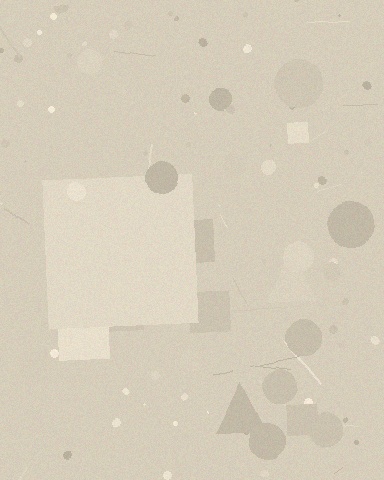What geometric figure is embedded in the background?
A square is embedded in the background.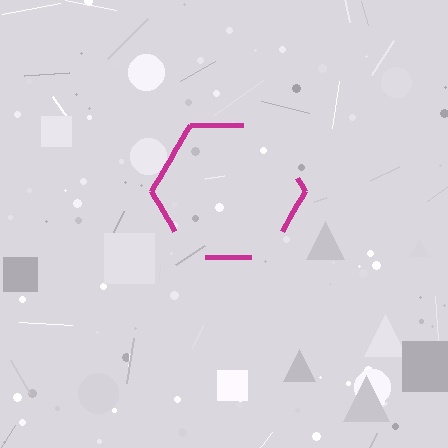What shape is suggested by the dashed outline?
The dashed outline suggests a hexagon.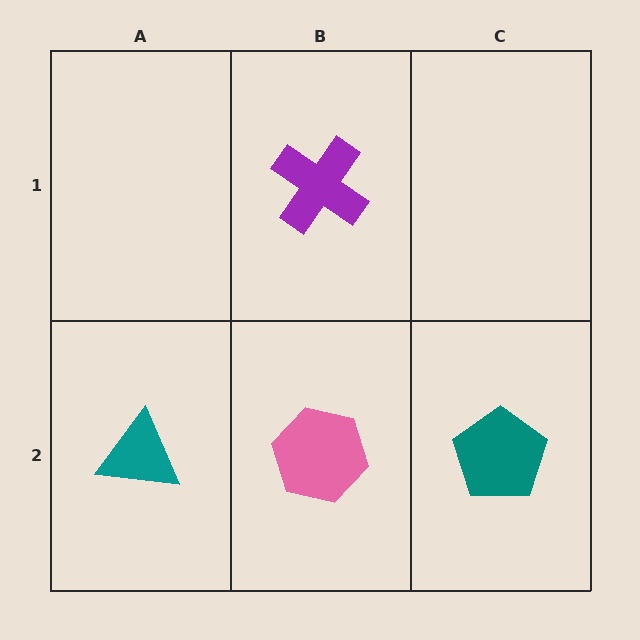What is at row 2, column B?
A pink hexagon.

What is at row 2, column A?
A teal triangle.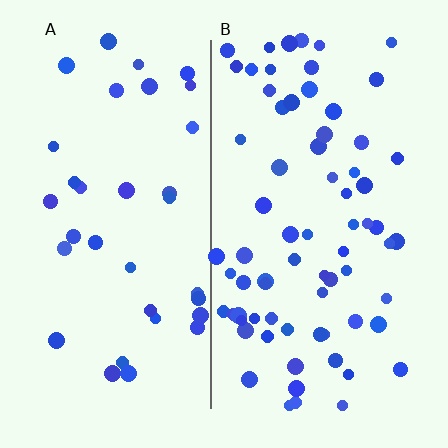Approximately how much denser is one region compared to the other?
Approximately 2.0× — region B over region A.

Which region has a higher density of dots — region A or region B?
B (the right).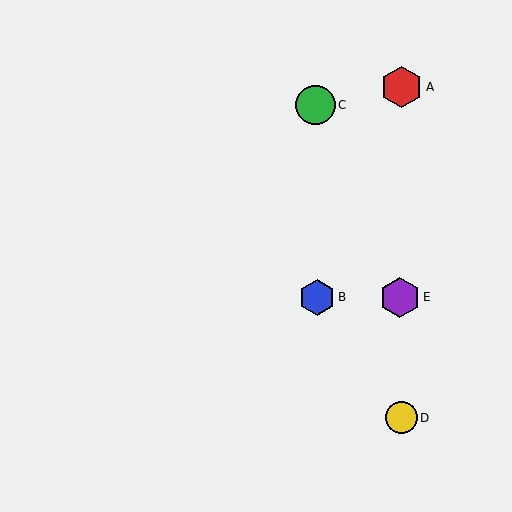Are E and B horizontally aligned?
Yes, both are at y≈298.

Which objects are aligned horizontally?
Objects B, E are aligned horizontally.